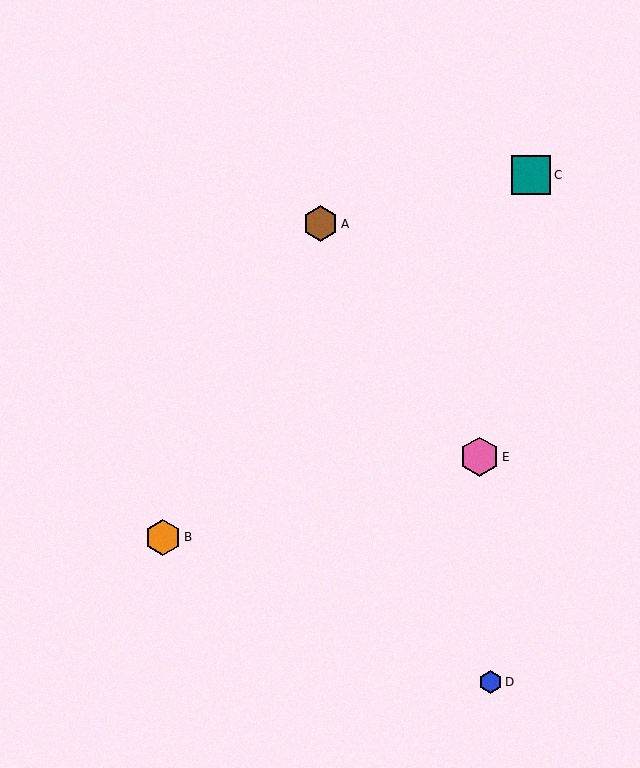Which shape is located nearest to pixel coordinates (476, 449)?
The pink hexagon (labeled E) at (480, 457) is nearest to that location.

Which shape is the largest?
The pink hexagon (labeled E) is the largest.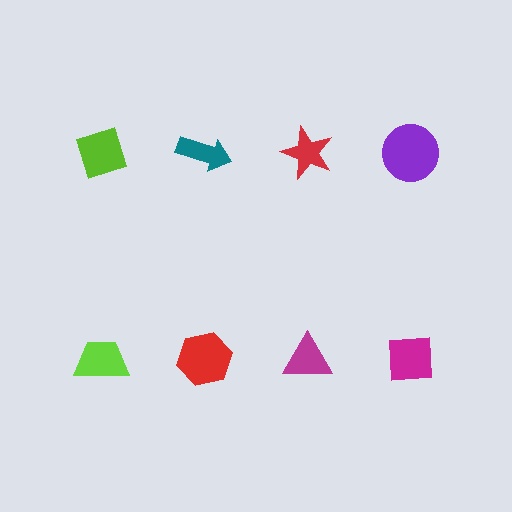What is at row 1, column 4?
A purple circle.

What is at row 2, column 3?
A magenta triangle.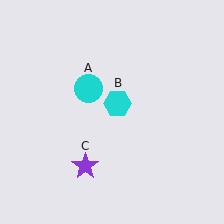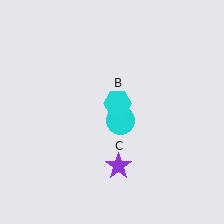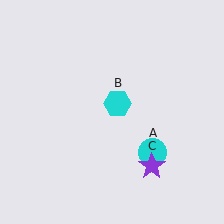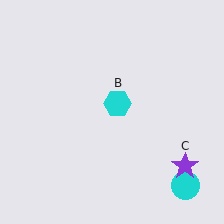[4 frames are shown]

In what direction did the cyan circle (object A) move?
The cyan circle (object A) moved down and to the right.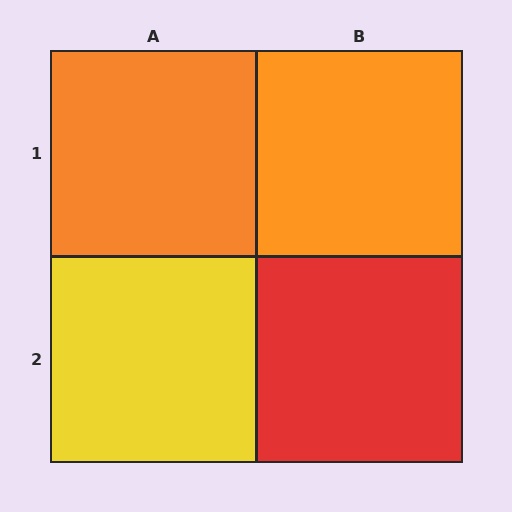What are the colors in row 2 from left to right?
Yellow, red.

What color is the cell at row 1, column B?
Orange.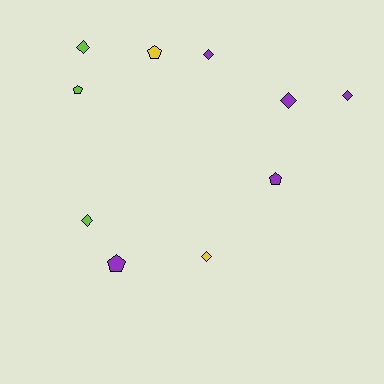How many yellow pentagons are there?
There is 1 yellow pentagon.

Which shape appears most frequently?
Diamond, with 6 objects.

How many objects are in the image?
There are 10 objects.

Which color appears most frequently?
Purple, with 5 objects.